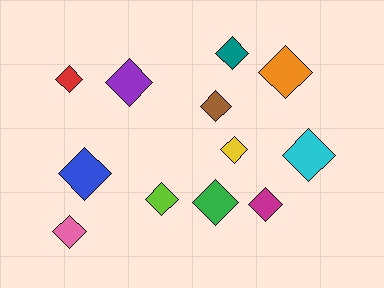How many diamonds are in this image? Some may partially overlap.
There are 12 diamonds.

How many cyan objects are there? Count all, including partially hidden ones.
There is 1 cyan object.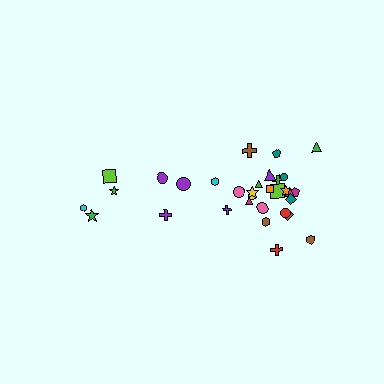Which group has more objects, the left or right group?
The right group.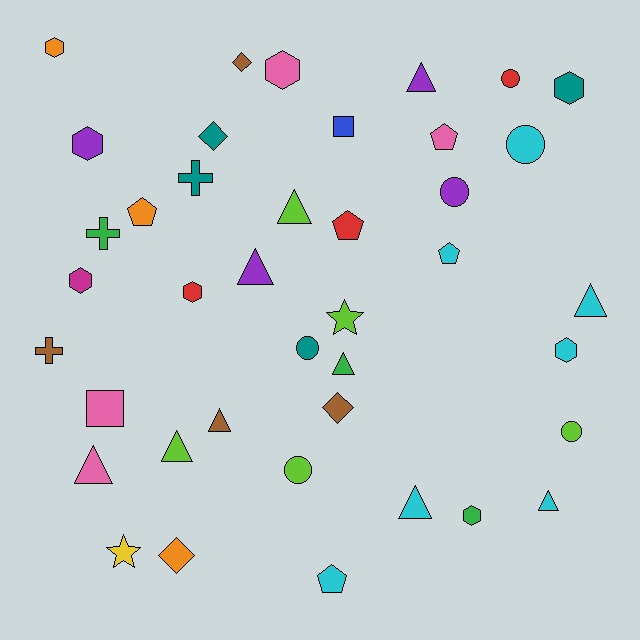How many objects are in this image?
There are 40 objects.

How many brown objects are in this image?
There are 4 brown objects.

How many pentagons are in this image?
There are 5 pentagons.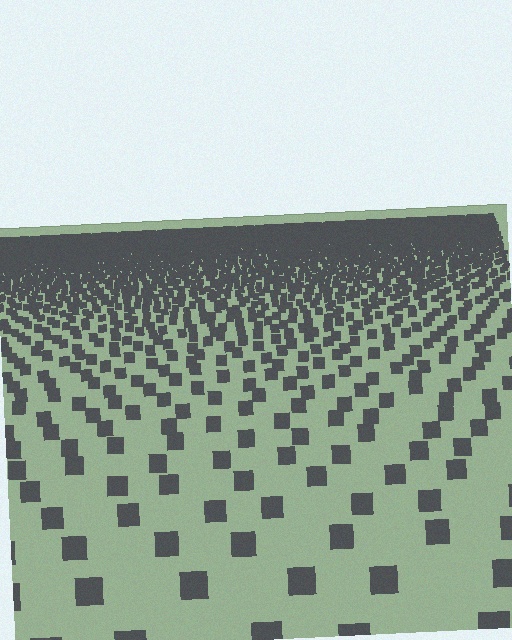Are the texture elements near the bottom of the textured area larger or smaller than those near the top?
Larger. Near the bottom, elements are closer to the viewer and appear at a bigger on-screen size.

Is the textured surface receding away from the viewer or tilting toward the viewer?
The surface is receding away from the viewer. Texture elements get smaller and denser toward the top.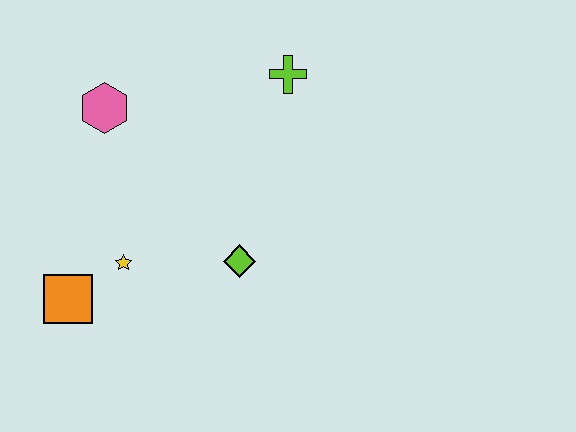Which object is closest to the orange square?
The yellow star is closest to the orange square.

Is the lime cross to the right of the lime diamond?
Yes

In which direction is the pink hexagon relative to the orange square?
The pink hexagon is above the orange square.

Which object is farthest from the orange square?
The lime cross is farthest from the orange square.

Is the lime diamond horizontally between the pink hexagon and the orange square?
No